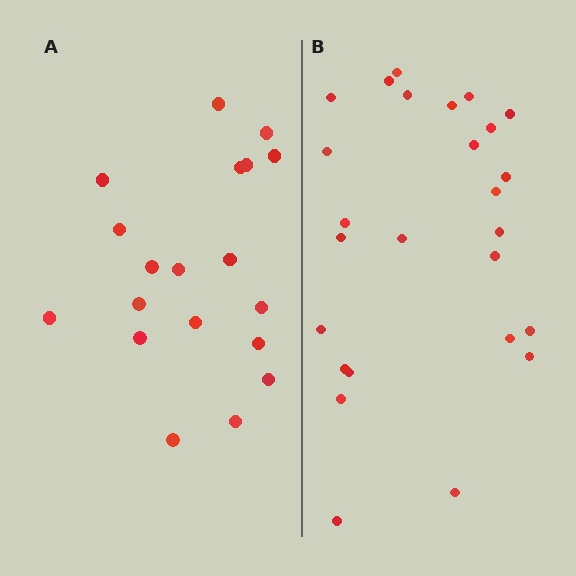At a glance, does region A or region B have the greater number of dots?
Region B (the right region) has more dots.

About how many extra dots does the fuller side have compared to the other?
Region B has roughly 8 or so more dots than region A.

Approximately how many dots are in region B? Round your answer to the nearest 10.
About 30 dots. (The exact count is 26, which rounds to 30.)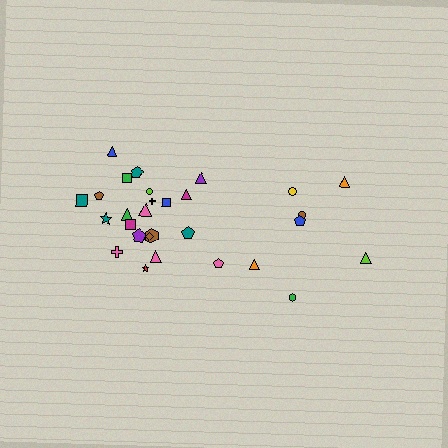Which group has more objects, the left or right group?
The left group.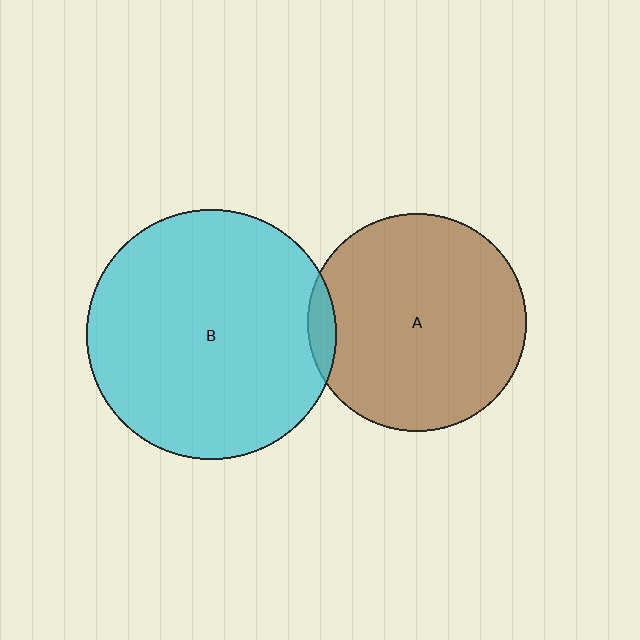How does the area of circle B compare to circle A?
Approximately 1.3 times.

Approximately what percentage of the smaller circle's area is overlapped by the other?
Approximately 5%.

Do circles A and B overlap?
Yes.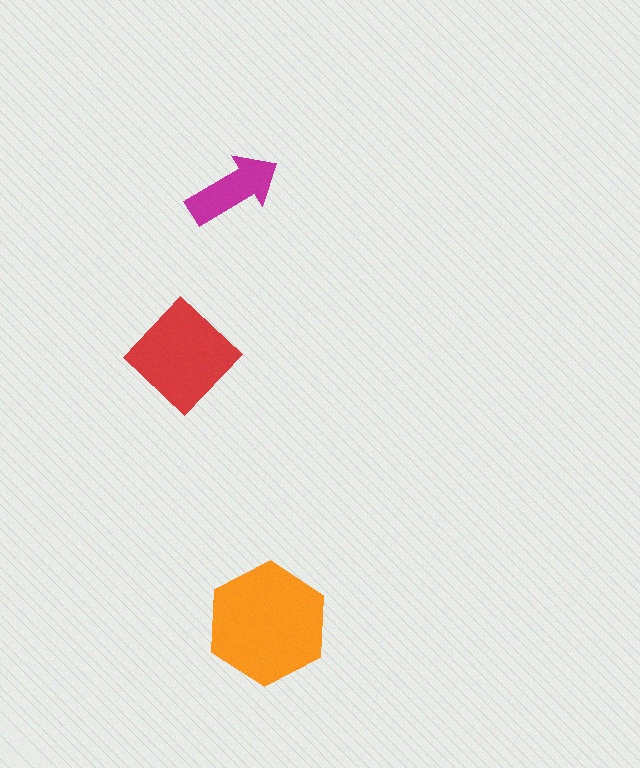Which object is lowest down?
The orange hexagon is bottommost.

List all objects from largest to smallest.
The orange hexagon, the red diamond, the magenta arrow.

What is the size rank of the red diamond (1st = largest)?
2nd.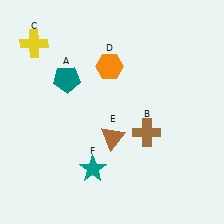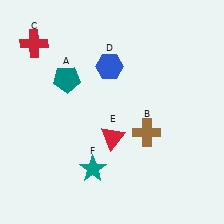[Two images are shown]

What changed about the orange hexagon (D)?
In Image 1, D is orange. In Image 2, it changed to blue.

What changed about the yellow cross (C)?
In Image 1, C is yellow. In Image 2, it changed to red.